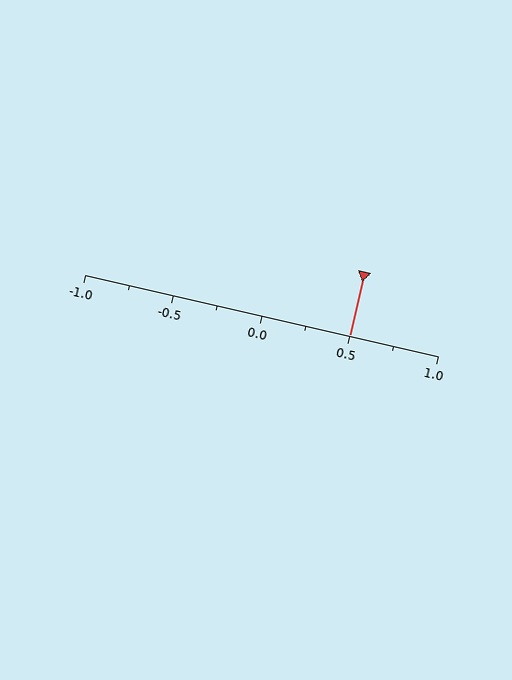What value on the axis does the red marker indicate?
The marker indicates approximately 0.5.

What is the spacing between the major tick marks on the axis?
The major ticks are spaced 0.5 apart.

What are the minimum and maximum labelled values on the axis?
The axis runs from -1.0 to 1.0.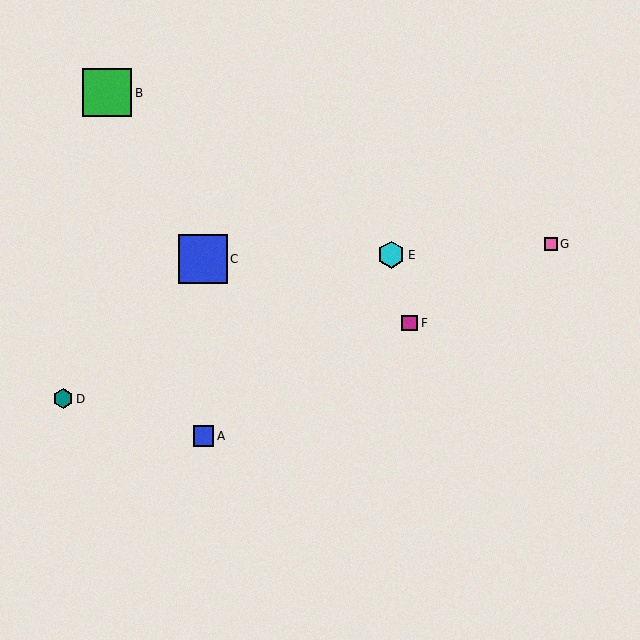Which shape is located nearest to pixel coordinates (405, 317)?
The magenta square (labeled F) at (410, 323) is nearest to that location.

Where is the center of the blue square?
The center of the blue square is at (203, 259).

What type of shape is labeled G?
Shape G is a pink square.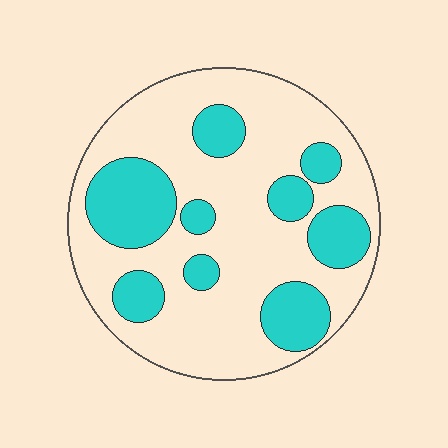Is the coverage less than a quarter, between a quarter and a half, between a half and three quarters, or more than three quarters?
Between a quarter and a half.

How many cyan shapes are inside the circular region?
9.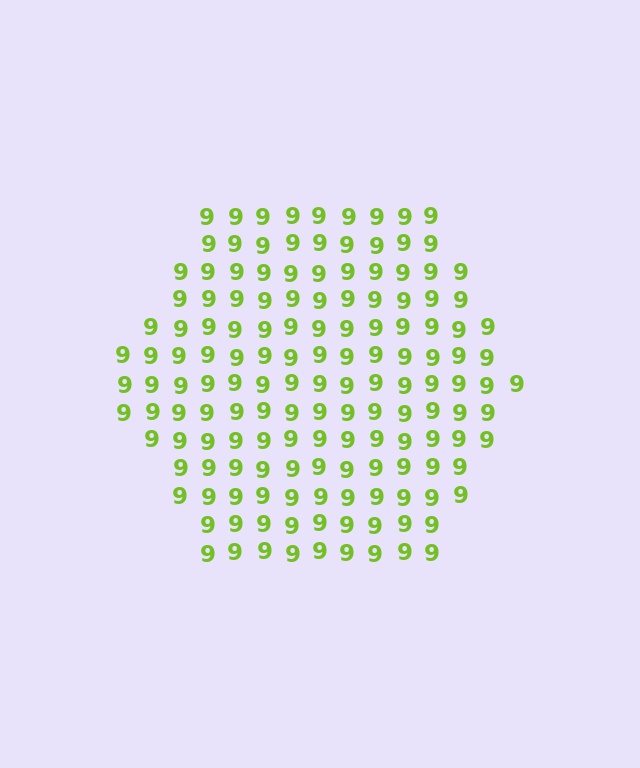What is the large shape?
The large shape is a hexagon.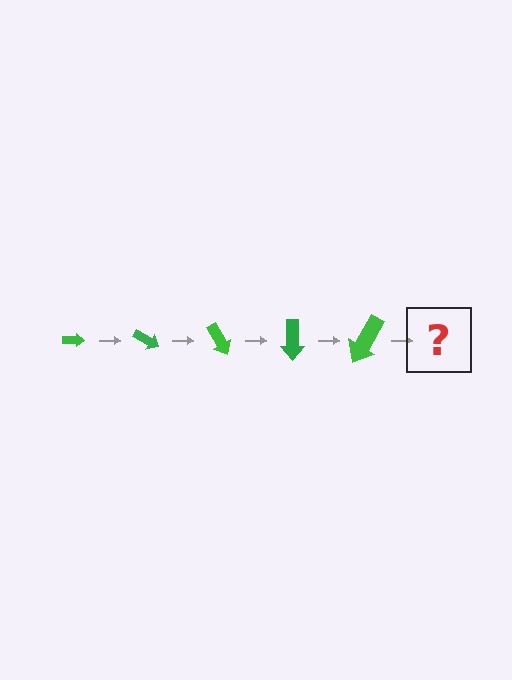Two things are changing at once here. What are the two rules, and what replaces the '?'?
The two rules are that the arrow grows larger each step and it rotates 30 degrees each step. The '?' should be an arrow, larger than the previous one and rotated 150 degrees from the start.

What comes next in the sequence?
The next element should be an arrow, larger than the previous one and rotated 150 degrees from the start.